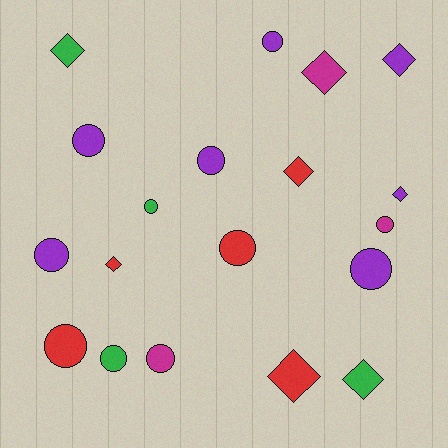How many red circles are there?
There are 2 red circles.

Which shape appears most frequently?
Circle, with 11 objects.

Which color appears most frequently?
Purple, with 7 objects.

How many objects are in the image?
There are 19 objects.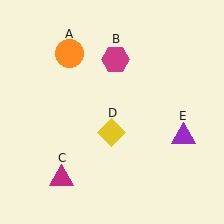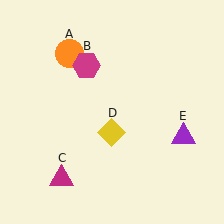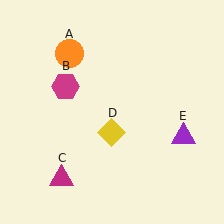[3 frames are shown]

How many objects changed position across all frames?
1 object changed position: magenta hexagon (object B).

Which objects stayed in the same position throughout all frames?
Orange circle (object A) and magenta triangle (object C) and yellow diamond (object D) and purple triangle (object E) remained stationary.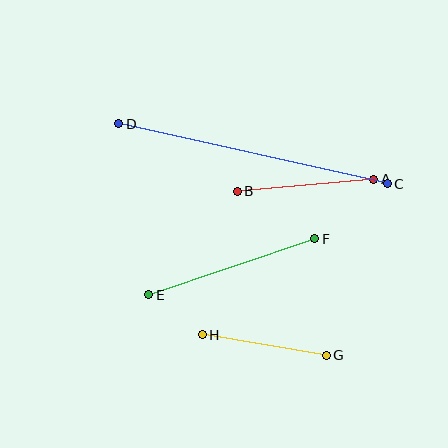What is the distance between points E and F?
The distance is approximately 175 pixels.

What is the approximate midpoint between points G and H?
The midpoint is at approximately (264, 345) pixels.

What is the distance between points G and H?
The distance is approximately 126 pixels.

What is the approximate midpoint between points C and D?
The midpoint is at approximately (253, 154) pixels.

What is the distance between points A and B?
The distance is approximately 137 pixels.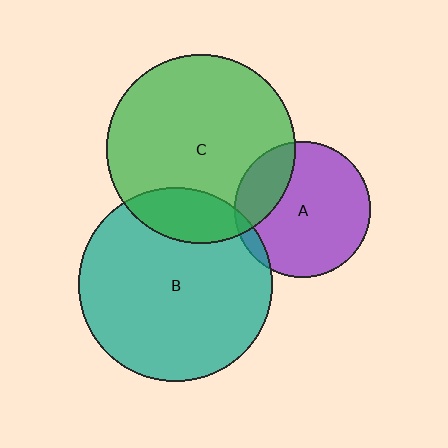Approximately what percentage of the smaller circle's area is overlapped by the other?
Approximately 25%.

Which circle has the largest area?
Circle B (teal).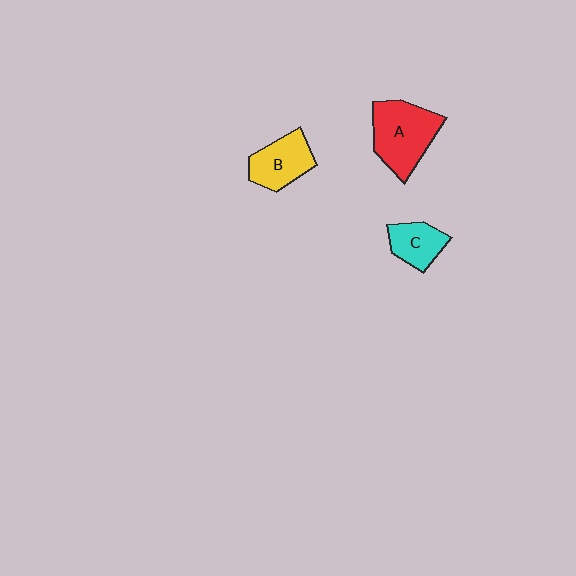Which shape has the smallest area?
Shape C (cyan).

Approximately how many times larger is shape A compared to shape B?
Approximately 1.5 times.